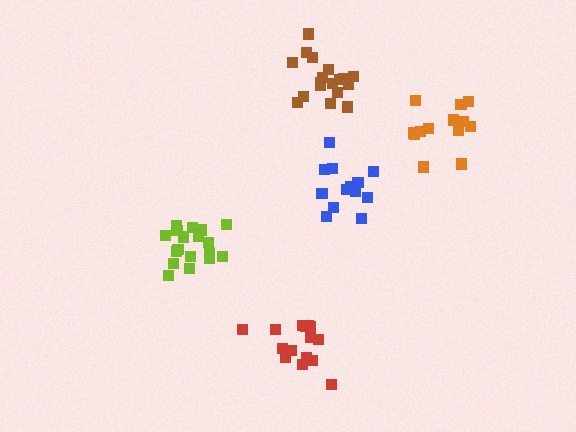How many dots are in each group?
Group 1: 18 dots, Group 2: 18 dots, Group 3: 15 dots, Group 4: 13 dots, Group 5: 14 dots (78 total).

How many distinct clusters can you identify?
There are 5 distinct clusters.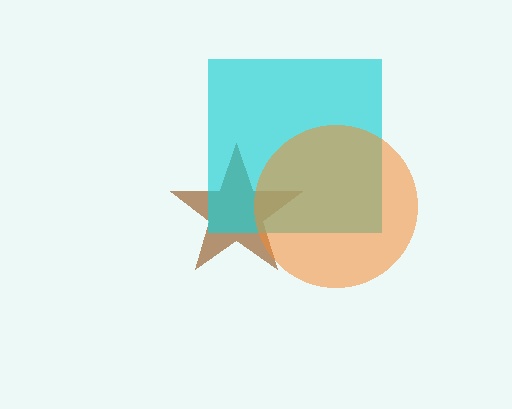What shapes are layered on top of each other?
The layered shapes are: a brown star, a cyan square, an orange circle.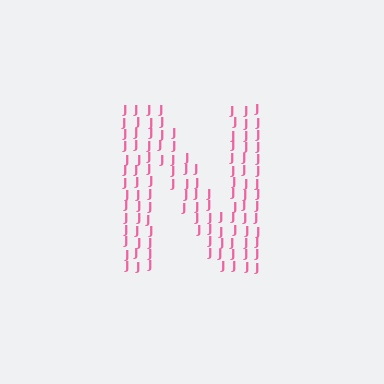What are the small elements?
The small elements are letter J's.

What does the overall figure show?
The overall figure shows the letter N.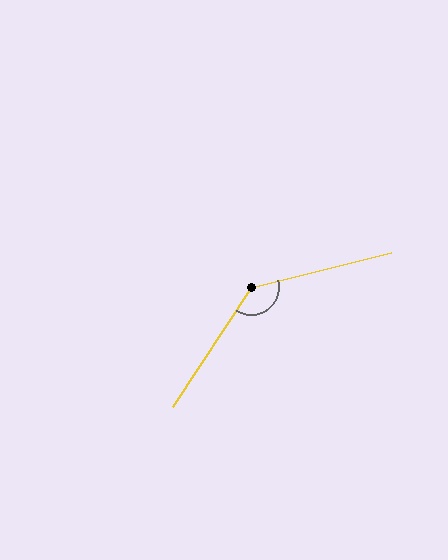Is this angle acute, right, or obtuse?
It is obtuse.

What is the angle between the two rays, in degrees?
Approximately 137 degrees.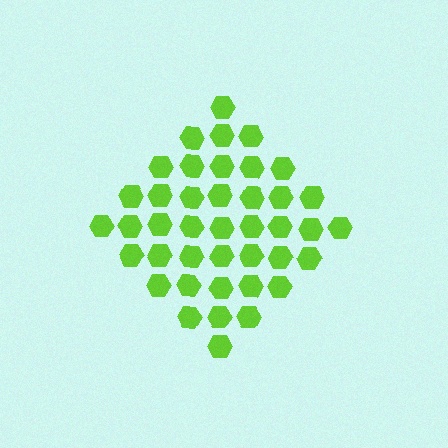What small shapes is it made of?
It is made of small hexagons.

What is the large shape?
The large shape is a diamond.